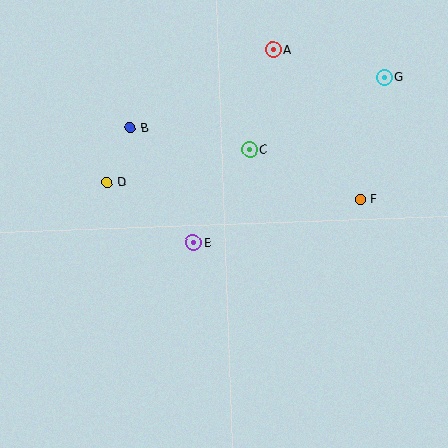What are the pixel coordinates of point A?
Point A is at (273, 50).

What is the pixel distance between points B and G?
The distance between B and G is 259 pixels.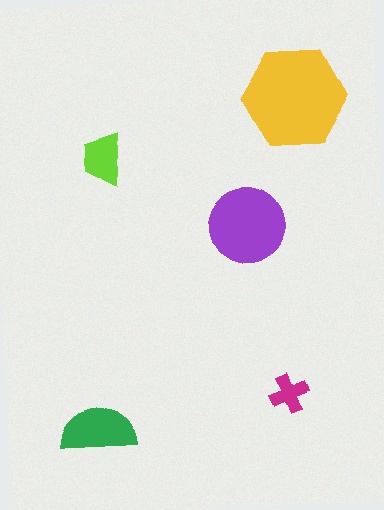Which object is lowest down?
The green semicircle is bottommost.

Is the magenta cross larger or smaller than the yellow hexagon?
Smaller.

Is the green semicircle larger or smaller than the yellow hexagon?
Smaller.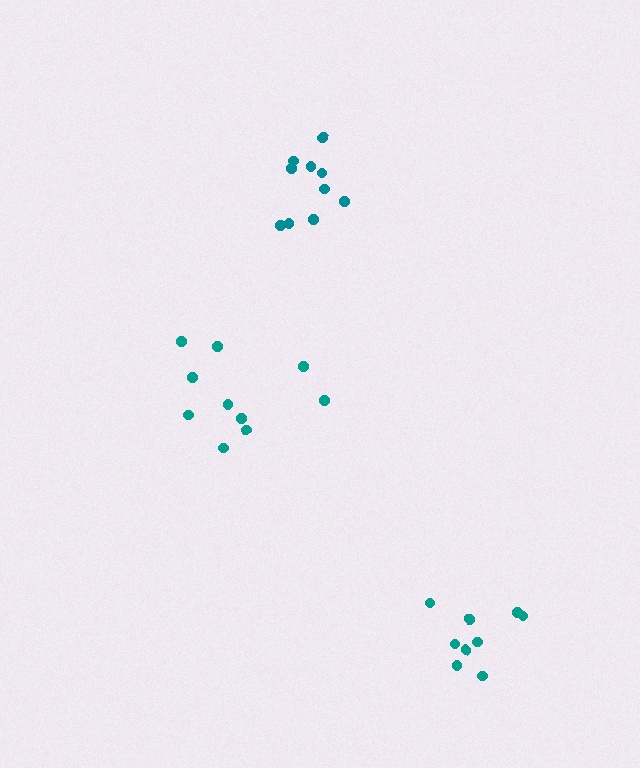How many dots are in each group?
Group 1: 10 dots, Group 2: 10 dots, Group 3: 9 dots (29 total).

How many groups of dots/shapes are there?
There are 3 groups.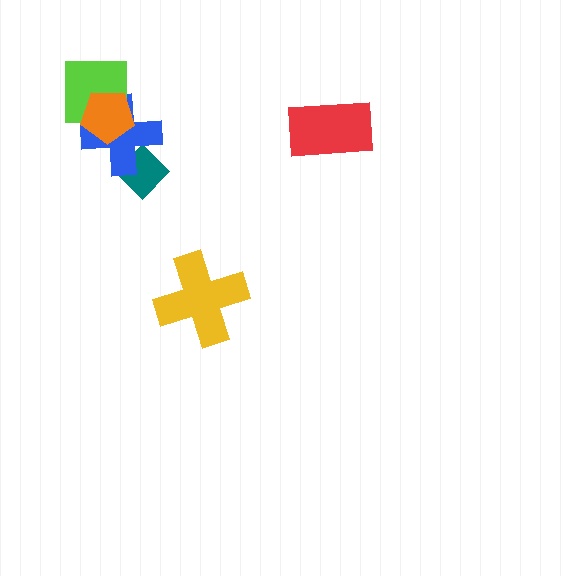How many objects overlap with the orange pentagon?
2 objects overlap with the orange pentagon.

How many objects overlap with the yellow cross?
0 objects overlap with the yellow cross.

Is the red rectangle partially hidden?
No, no other shape covers it.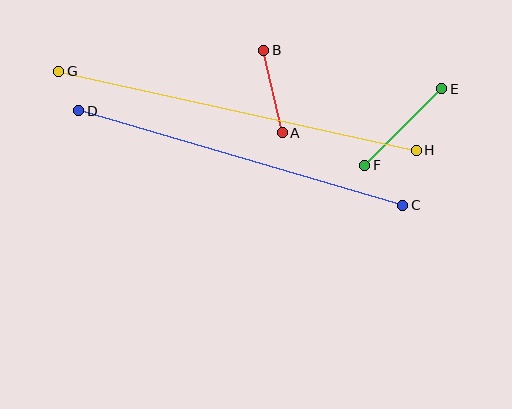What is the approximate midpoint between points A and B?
The midpoint is at approximately (273, 91) pixels.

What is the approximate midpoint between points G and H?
The midpoint is at approximately (237, 111) pixels.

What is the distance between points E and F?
The distance is approximately 109 pixels.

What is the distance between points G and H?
The distance is approximately 366 pixels.